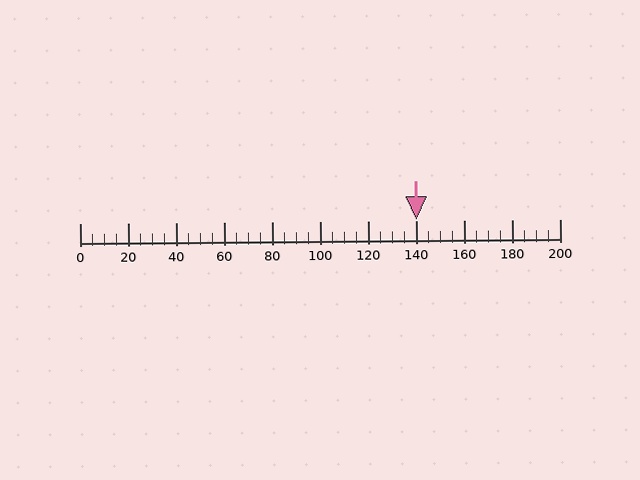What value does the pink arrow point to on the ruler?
The pink arrow points to approximately 140.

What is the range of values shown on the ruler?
The ruler shows values from 0 to 200.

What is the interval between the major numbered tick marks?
The major tick marks are spaced 20 units apart.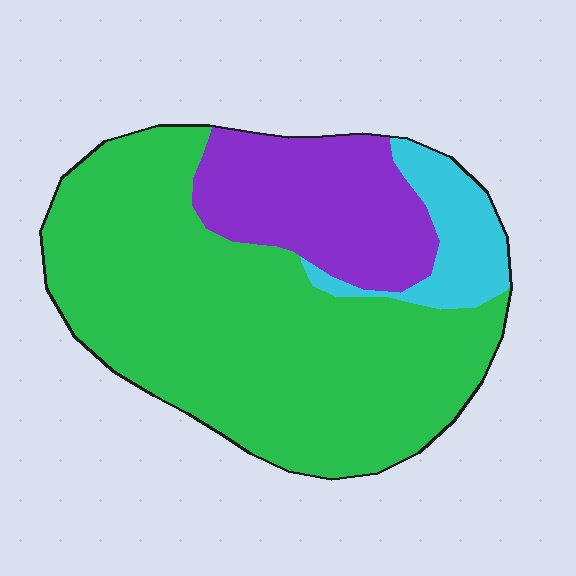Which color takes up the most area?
Green, at roughly 65%.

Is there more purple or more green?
Green.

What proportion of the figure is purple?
Purple takes up about one fifth (1/5) of the figure.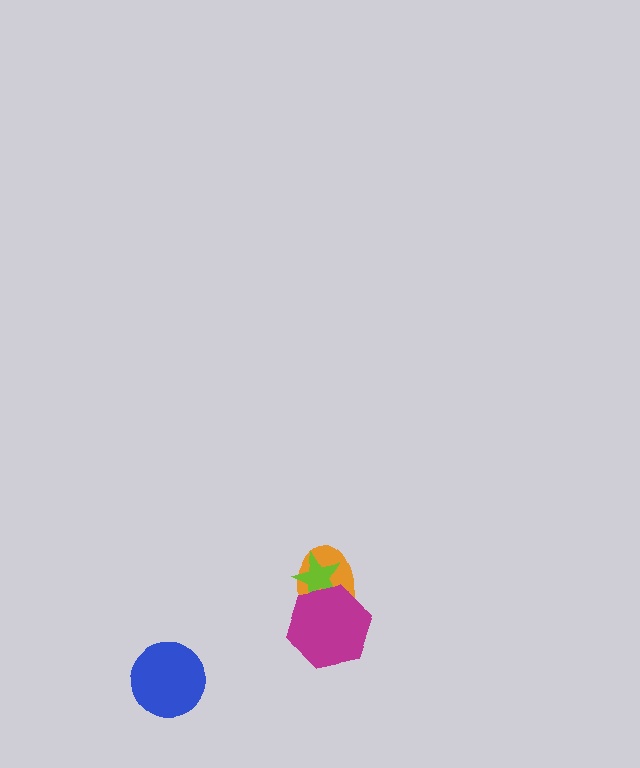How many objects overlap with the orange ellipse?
2 objects overlap with the orange ellipse.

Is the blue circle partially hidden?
No, no other shape covers it.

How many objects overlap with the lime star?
2 objects overlap with the lime star.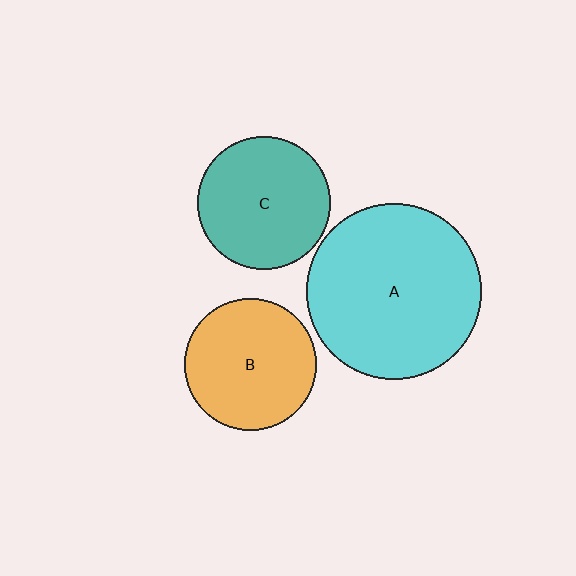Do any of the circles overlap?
No, none of the circles overlap.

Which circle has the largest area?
Circle A (cyan).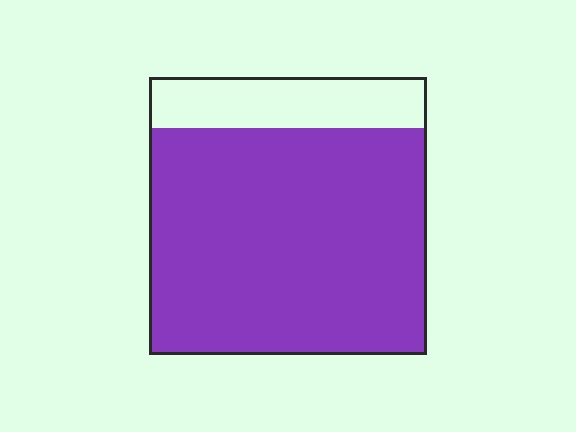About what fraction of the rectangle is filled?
About four fifths (4/5).